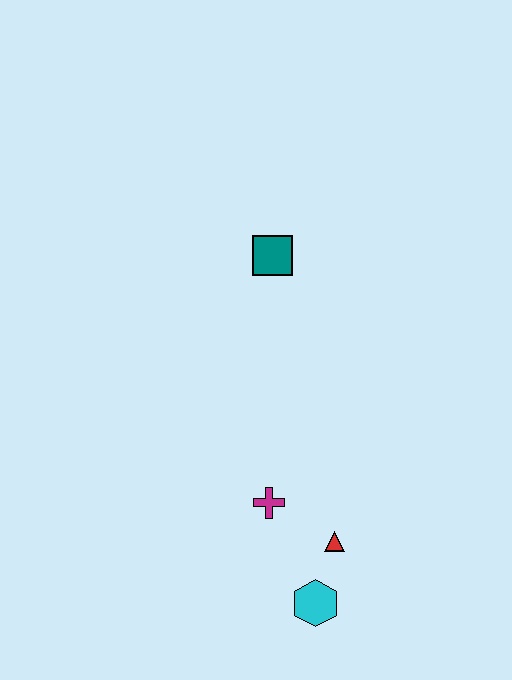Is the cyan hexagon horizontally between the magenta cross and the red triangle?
Yes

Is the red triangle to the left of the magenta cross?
No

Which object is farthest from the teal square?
The cyan hexagon is farthest from the teal square.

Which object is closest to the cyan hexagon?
The red triangle is closest to the cyan hexagon.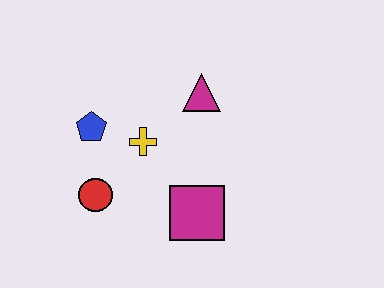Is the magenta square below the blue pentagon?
Yes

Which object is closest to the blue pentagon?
The yellow cross is closest to the blue pentagon.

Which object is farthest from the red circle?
The magenta triangle is farthest from the red circle.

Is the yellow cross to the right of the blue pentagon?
Yes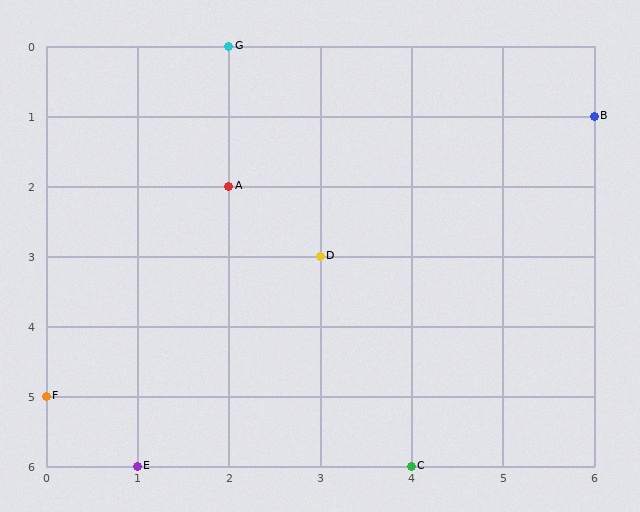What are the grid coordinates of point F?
Point F is at grid coordinates (0, 5).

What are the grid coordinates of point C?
Point C is at grid coordinates (4, 6).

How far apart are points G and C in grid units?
Points G and C are 2 columns and 6 rows apart (about 6.3 grid units diagonally).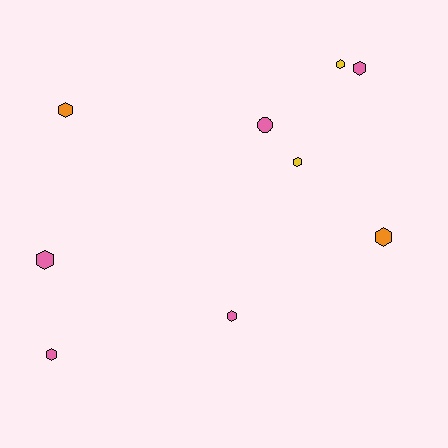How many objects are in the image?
There are 9 objects.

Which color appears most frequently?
Pink, with 5 objects.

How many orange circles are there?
There are no orange circles.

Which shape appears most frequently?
Hexagon, with 8 objects.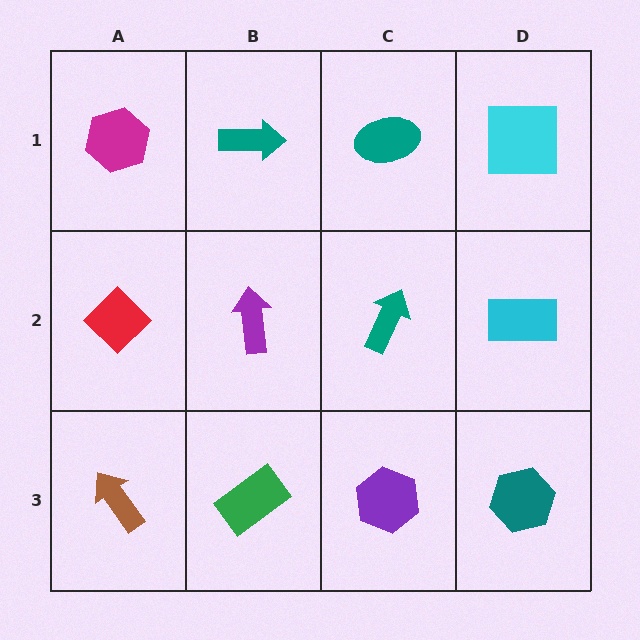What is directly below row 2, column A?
A brown arrow.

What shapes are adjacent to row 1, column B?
A purple arrow (row 2, column B), a magenta hexagon (row 1, column A), a teal ellipse (row 1, column C).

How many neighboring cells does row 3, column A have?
2.